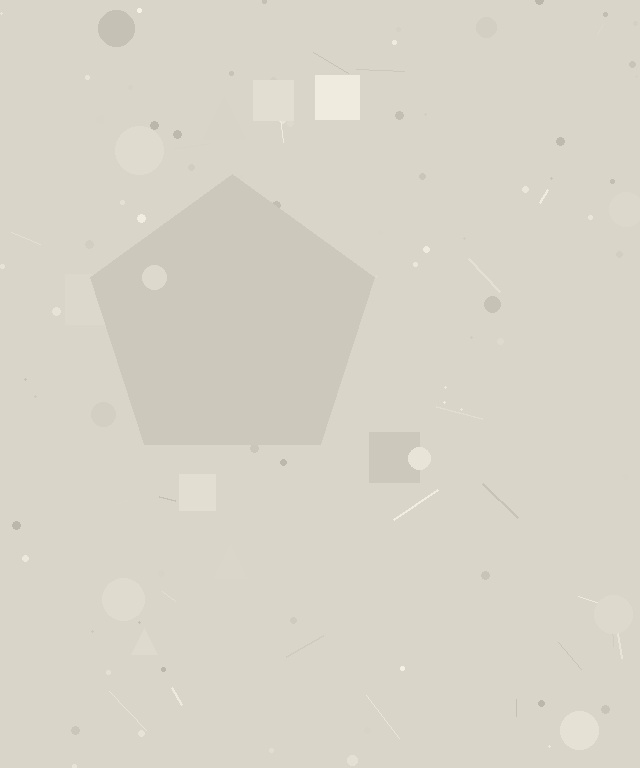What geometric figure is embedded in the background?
A pentagon is embedded in the background.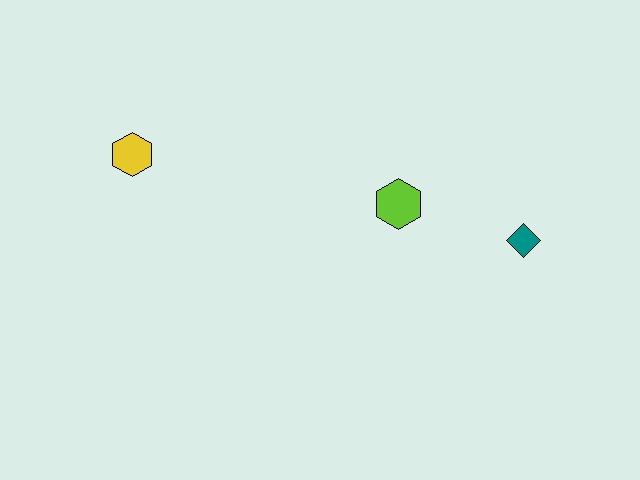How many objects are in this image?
There are 3 objects.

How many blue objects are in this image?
There are no blue objects.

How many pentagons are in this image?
There are no pentagons.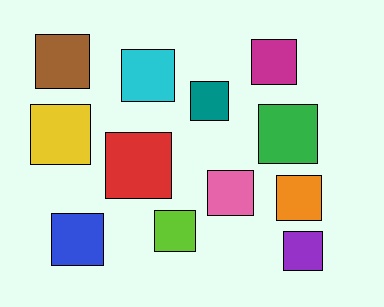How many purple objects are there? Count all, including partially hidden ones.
There is 1 purple object.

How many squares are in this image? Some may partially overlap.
There are 12 squares.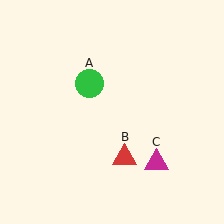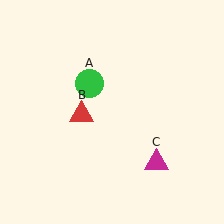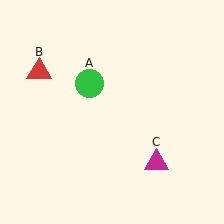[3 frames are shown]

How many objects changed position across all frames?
1 object changed position: red triangle (object B).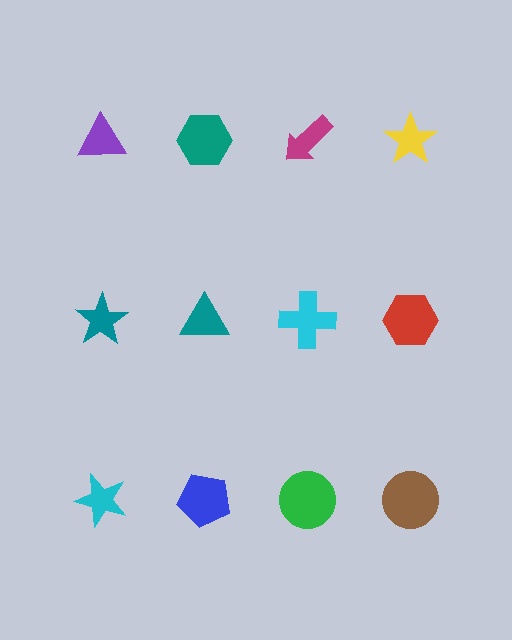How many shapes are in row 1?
4 shapes.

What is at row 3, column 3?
A green circle.